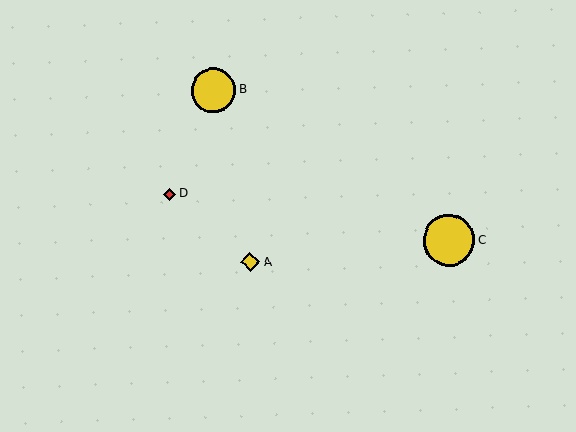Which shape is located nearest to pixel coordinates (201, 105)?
The yellow circle (labeled B) at (213, 90) is nearest to that location.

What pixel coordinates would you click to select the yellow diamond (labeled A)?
Click at (250, 262) to select the yellow diamond A.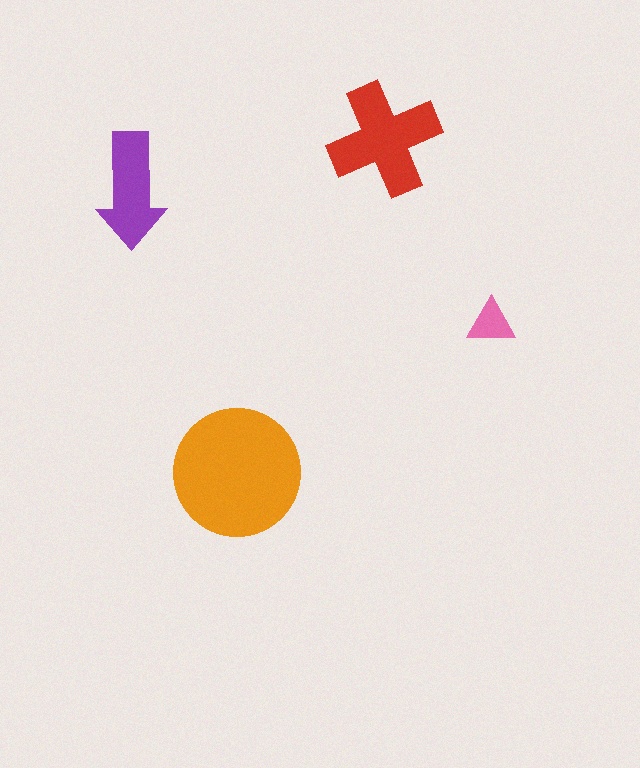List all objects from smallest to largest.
The pink triangle, the purple arrow, the red cross, the orange circle.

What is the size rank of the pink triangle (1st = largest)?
4th.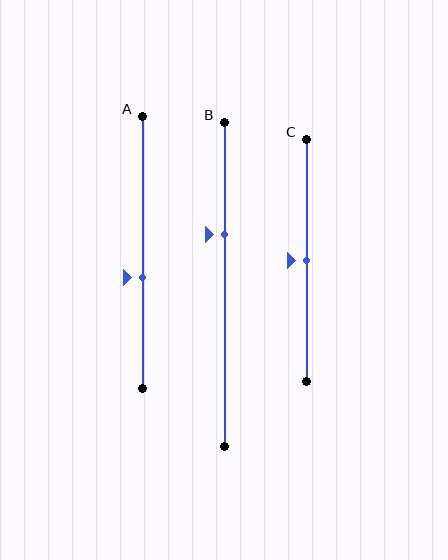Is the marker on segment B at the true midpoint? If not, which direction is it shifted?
No, the marker on segment B is shifted upward by about 15% of the segment length.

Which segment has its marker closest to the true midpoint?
Segment C has its marker closest to the true midpoint.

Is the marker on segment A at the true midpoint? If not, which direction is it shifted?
No, the marker on segment A is shifted downward by about 9% of the segment length.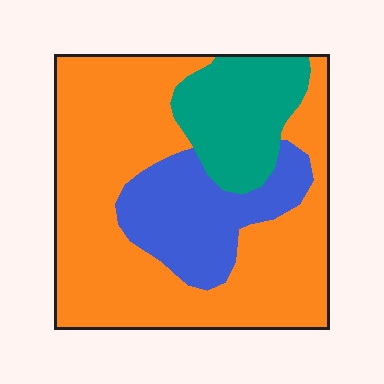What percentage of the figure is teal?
Teal takes up about one sixth (1/6) of the figure.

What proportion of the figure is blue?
Blue covers 20% of the figure.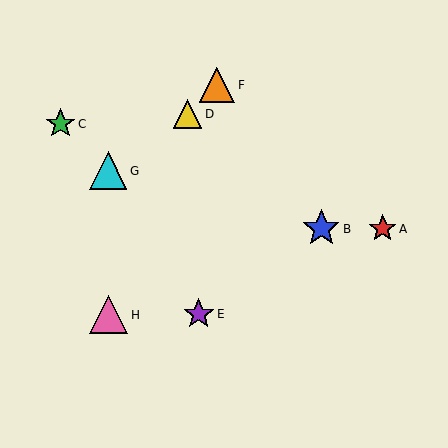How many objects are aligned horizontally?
2 objects (A, B) are aligned horizontally.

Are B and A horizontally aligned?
Yes, both are at y≈229.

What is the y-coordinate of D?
Object D is at y≈114.